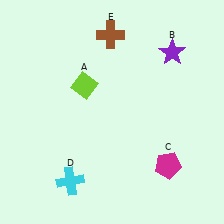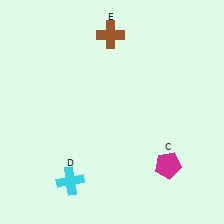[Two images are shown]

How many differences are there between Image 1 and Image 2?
There are 2 differences between the two images.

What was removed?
The lime diamond (A), the purple star (B) were removed in Image 2.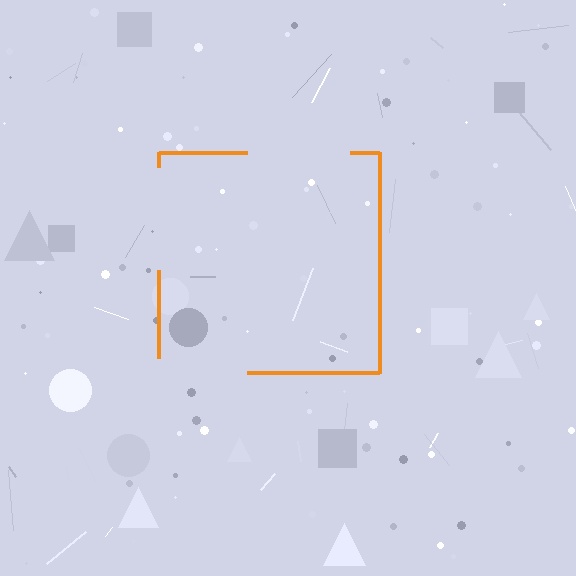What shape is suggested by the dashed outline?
The dashed outline suggests a square.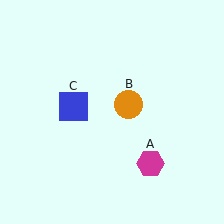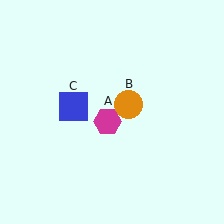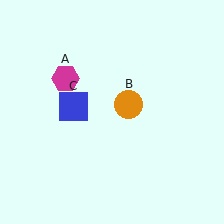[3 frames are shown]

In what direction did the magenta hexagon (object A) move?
The magenta hexagon (object A) moved up and to the left.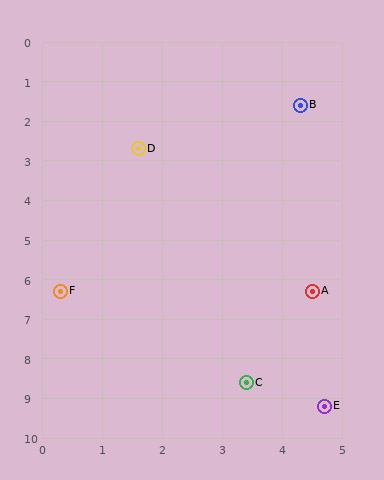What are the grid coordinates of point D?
Point D is at approximately (1.6, 2.7).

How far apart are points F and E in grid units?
Points F and E are about 5.3 grid units apart.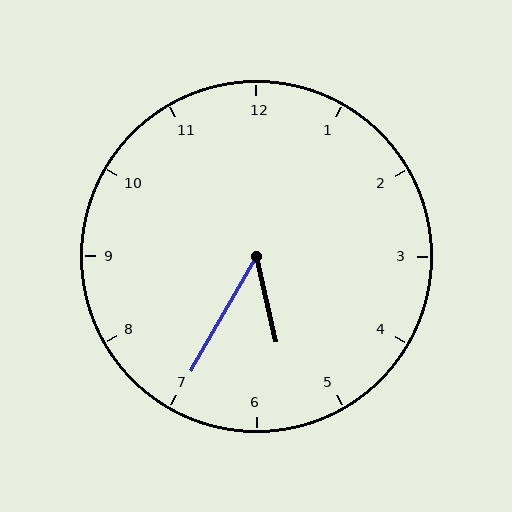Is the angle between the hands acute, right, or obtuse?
It is acute.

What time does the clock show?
5:35.